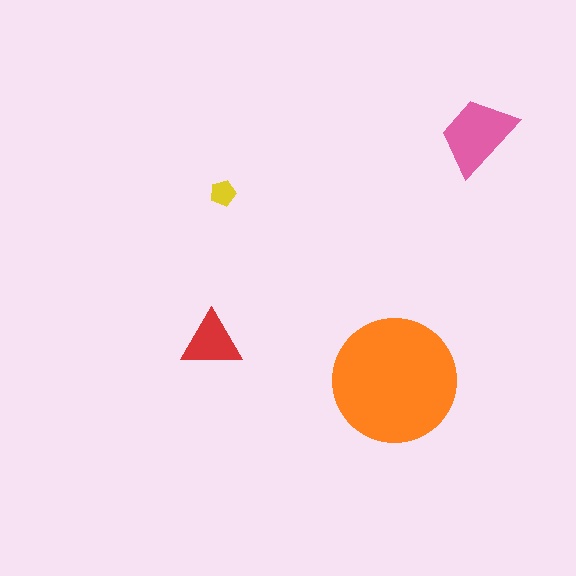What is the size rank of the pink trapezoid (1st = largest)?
2nd.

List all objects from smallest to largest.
The yellow pentagon, the red triangle, the pink trapezoid, the orange circle.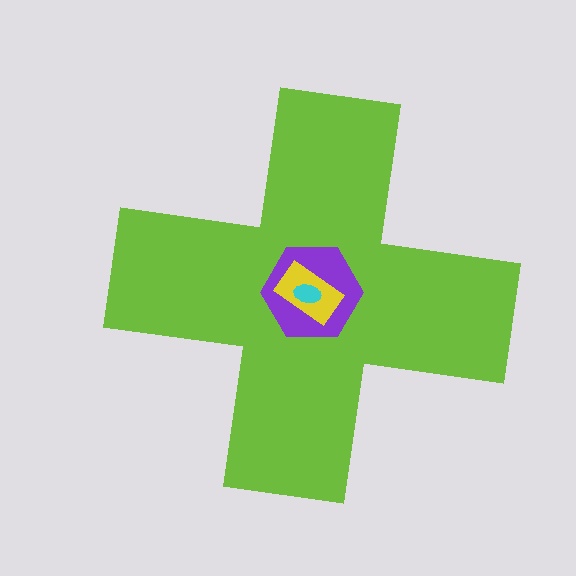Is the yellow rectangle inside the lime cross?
Yes.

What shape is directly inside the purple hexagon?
The yellow rectangle.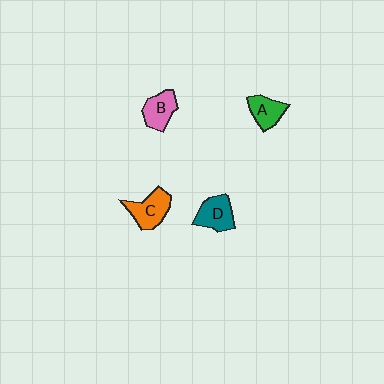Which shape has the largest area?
Shape C (orange).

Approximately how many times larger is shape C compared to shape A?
Approximately 1.3 times.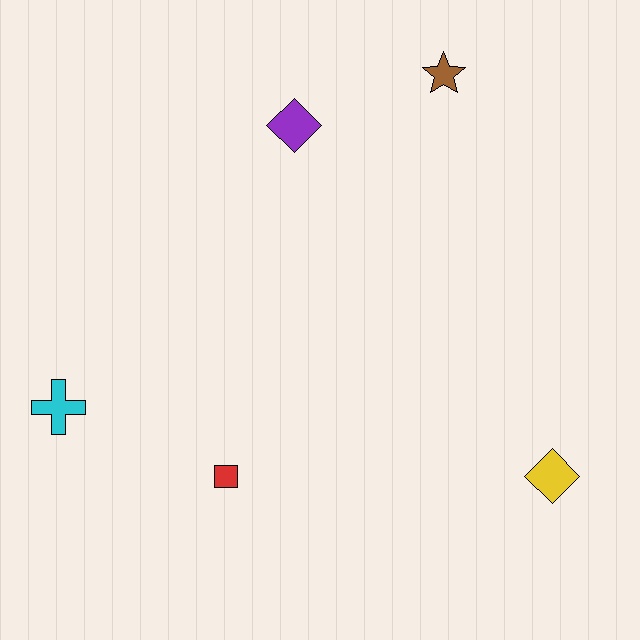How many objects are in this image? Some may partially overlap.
There are 5 objects.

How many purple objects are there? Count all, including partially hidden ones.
There is 1 purple object.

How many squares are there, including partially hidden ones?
There is 1 square.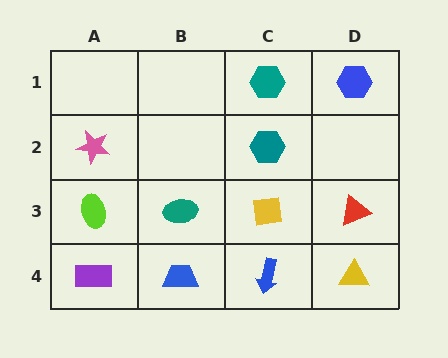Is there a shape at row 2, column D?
No, that cell is empty.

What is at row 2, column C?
A teal hexagon.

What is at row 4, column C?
A blue arrow.